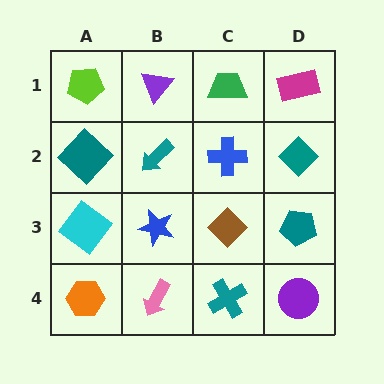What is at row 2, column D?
A teal diamond.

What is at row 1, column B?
A purple triangle.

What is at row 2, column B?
A teal arrow.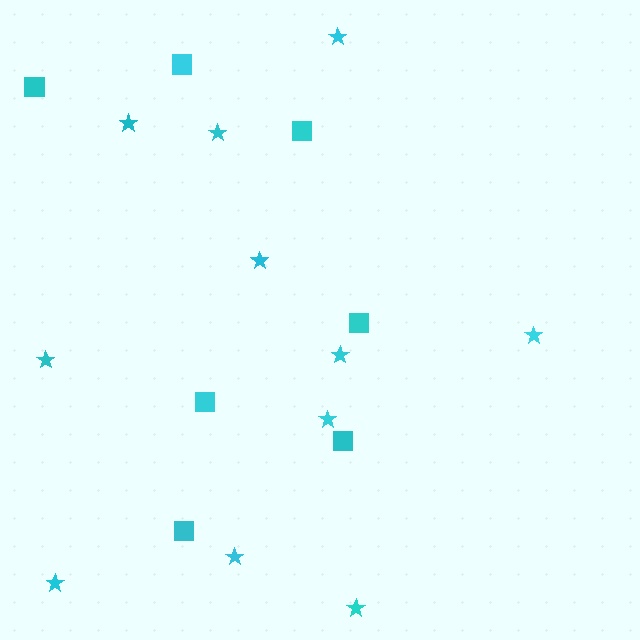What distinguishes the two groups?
There are 2 groups: one group of stars (11) and one group of squares (7).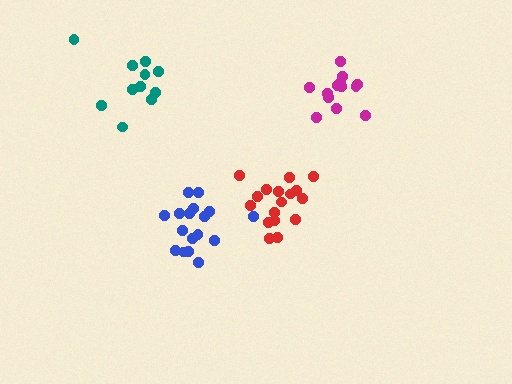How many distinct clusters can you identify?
There are 4 distinct clusters.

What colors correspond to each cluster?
The clusters are colored: red, teal, magenta, blue.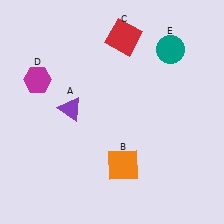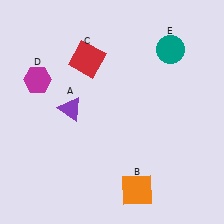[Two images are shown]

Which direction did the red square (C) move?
The red square (C) moved left.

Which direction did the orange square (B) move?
The orange square (B) moved down.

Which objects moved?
The objects that moved are: the orange square (B), the red square (C).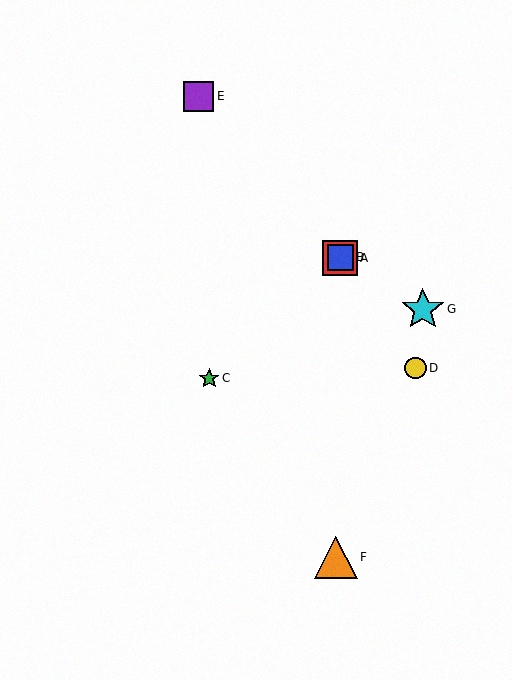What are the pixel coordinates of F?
Object F is at (336, 557).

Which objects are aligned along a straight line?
Objects A, B, C are aligned along a straight line.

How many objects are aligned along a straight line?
3 objects (A, B, C) are aligned along a straight line.